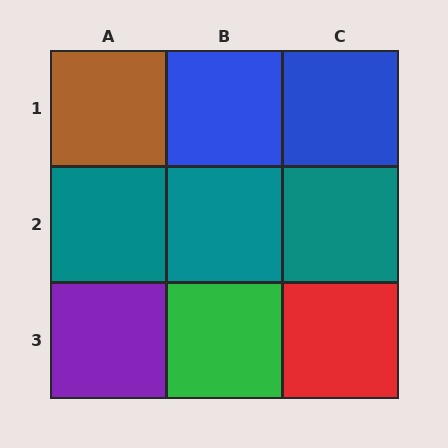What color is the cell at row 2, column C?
Teal.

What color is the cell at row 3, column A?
Purple.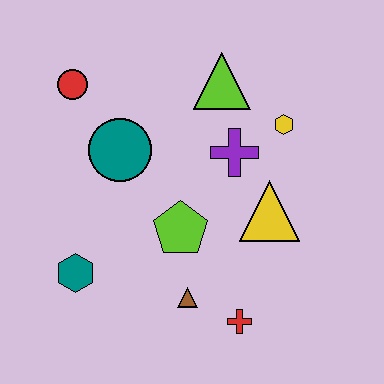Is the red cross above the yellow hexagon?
No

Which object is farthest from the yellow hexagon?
The teal hexagon is farthest from the yellow hexagon.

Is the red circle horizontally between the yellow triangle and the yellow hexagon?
No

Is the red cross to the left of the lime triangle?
No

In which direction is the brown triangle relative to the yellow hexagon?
The brown triangle is below the yellow hexagon.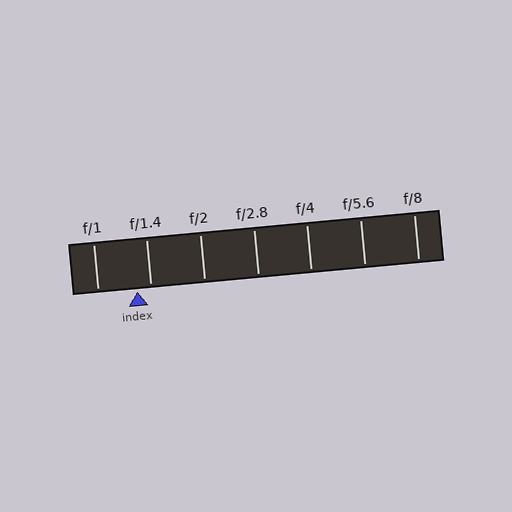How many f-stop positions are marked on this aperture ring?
There are 7 f-stop positions marked.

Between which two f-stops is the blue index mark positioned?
The index mark is between f/1 and f/1.4.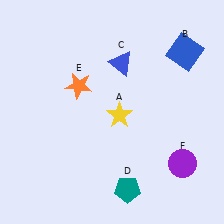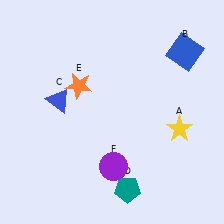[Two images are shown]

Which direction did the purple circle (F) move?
The purple circle (F) moved left.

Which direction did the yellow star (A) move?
The yellow star (A) moved right.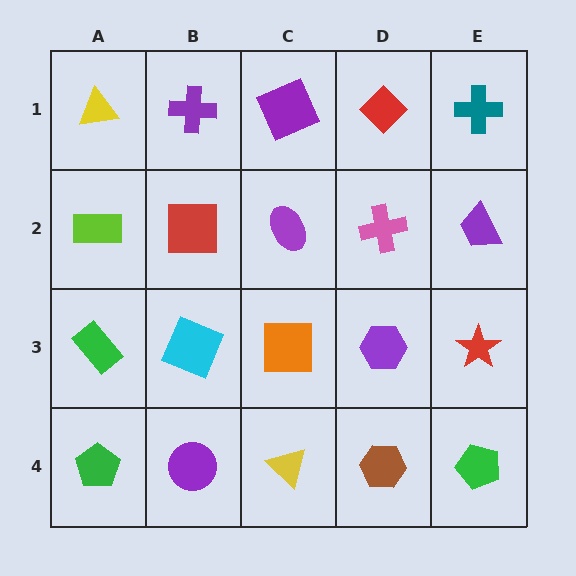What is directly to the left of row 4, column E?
A brown hexagon.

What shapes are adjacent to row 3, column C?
A purple ellipse (row 2, column C), a yellow triangle (row 4, column C), a cyan square (row 3, column B), a purple hexagon (row 3, column D).